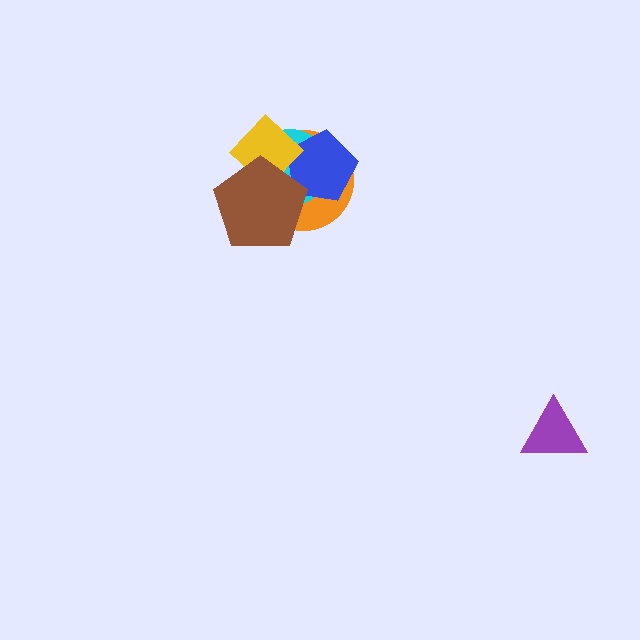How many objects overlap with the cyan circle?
4 objects overlap with the cyan circle.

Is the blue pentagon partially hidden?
Yes, it is partially covered by another shape.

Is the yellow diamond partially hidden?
Yes, it is partially covered by another shape.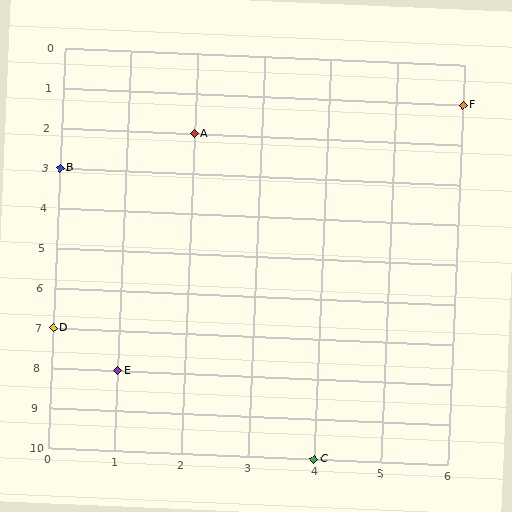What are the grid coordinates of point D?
Point D is at grid coordinates (0, 7).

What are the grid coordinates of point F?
Point F is at grid coordinates (6, 1).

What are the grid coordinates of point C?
Point C is at grid coordinates (4, 10).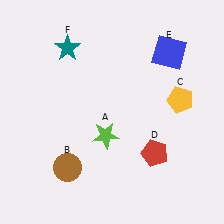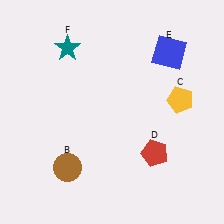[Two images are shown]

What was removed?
The lime star (A) was removed in Image 2.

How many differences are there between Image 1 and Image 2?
There is 1 difference between the two images.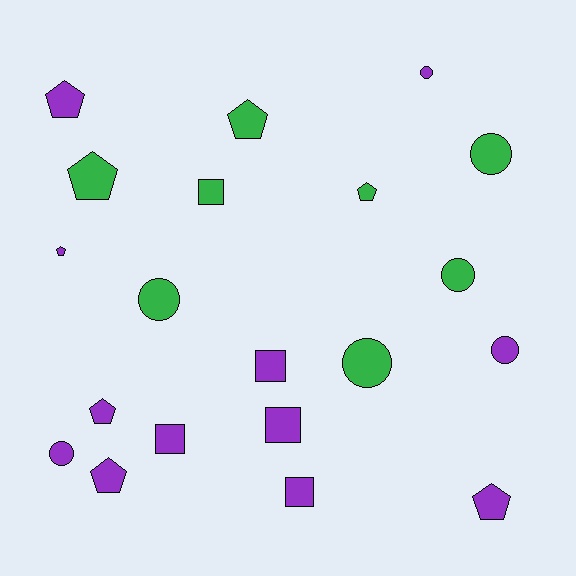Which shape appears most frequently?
Pentagon, with 8 objects.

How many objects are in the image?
There are 20 objects.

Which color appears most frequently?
Purple, with 12 objects.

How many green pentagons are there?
There are 3 green pentagons.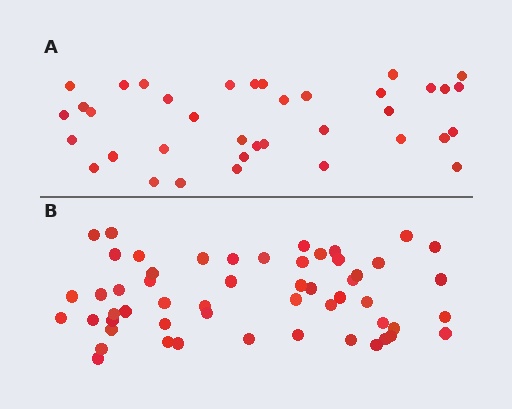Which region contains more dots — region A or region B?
Region B (the bottom region) has more dots.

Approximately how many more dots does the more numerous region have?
Region B has approximately 15 more dots than region A.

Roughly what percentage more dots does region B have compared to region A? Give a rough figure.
About 45% more.